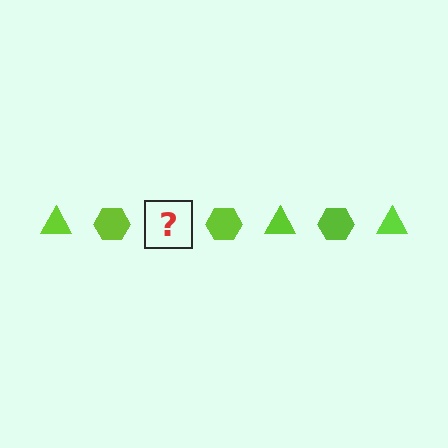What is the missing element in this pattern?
The missing element is a lime triangle.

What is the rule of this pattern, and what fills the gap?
The rule is that the pattern cycles through triangle, hexagon shapes in lime. The gap should be filled with a lime triangle.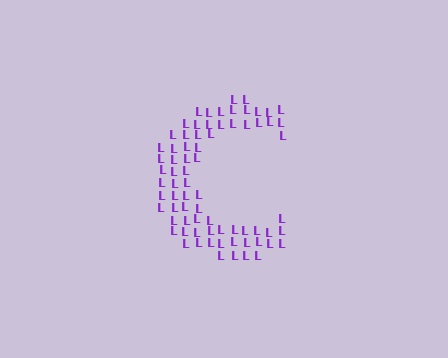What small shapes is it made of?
It is made of small letter L's.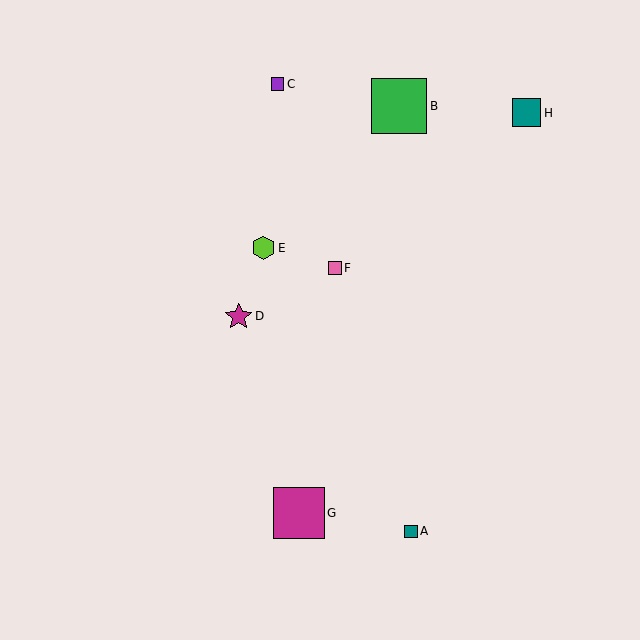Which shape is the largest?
The green square (labeled B) is the largest.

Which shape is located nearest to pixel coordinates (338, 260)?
The pink square (labeled F) at (335, 268) is nearest to that location.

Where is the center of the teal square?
The center of the teal square is at (527, 113).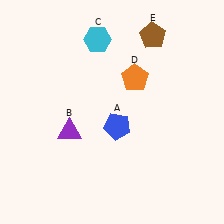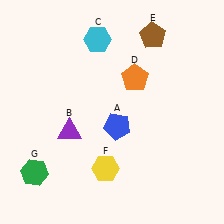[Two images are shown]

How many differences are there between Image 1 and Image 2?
There are 2 differences between the two images.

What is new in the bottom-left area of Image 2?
A green hexagon (G) was added in the bottom-left area of Image 2.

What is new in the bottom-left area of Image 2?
A yellow hexagon (F) was added in the bottom-left area of Image 2.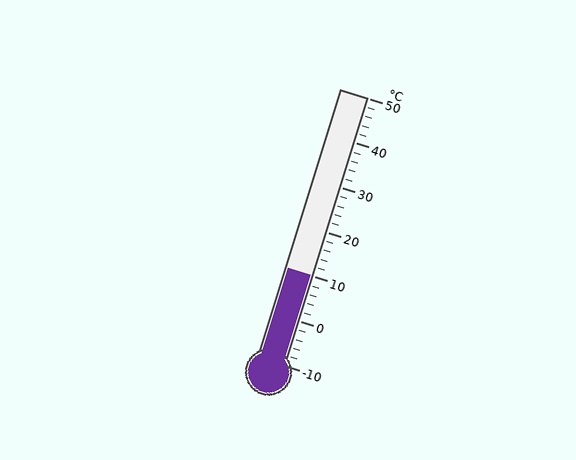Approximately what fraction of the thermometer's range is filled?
The thermometer is filled to approximately 35% of its range.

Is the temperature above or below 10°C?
The temperature is at 10°C.